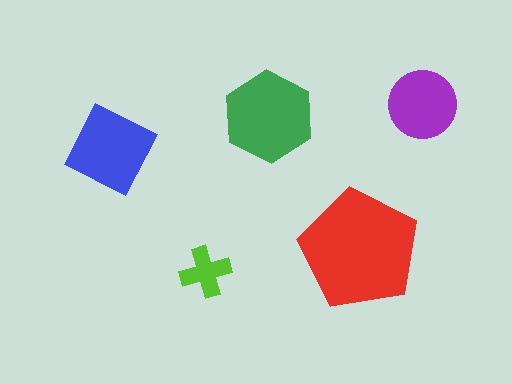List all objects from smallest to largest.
The lime cross, the purple circle, the blue diamond, the green hexagon, the red pentagon.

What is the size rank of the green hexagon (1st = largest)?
2nd.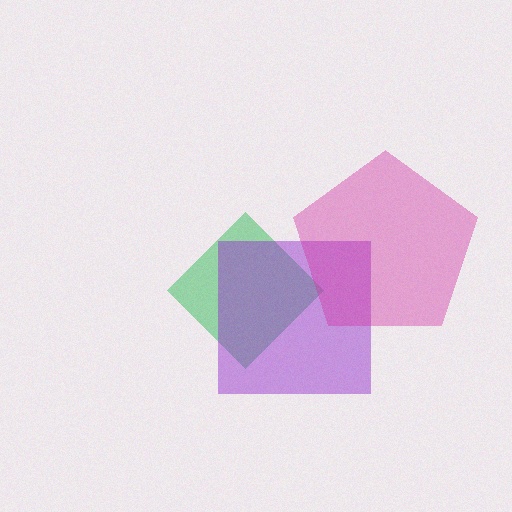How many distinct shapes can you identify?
There are 3 distinct shapes: a green diamond, a purple square, a magenta pentagon.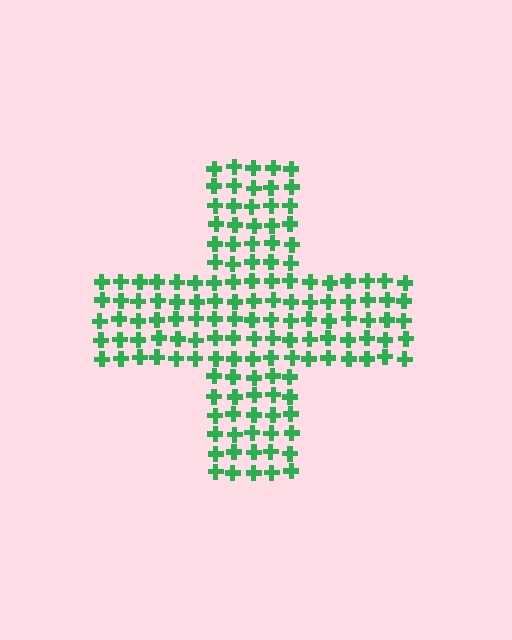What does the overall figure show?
The overall figure shows a cross.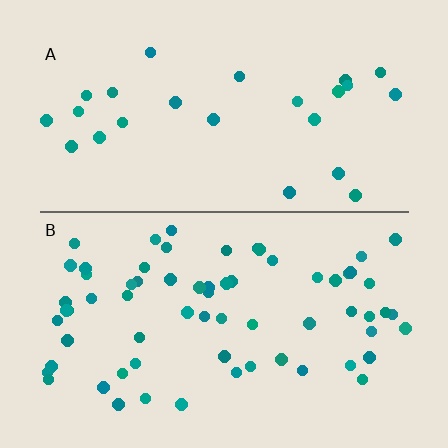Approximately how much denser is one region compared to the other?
Approximately 2.6× — region B over region A.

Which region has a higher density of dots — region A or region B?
B (the bottom).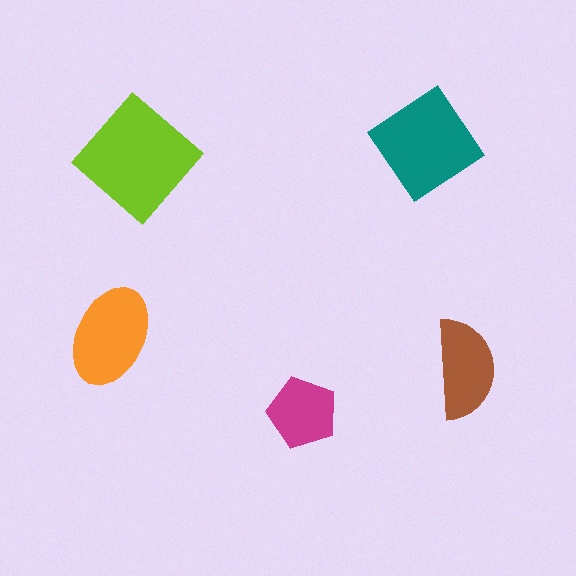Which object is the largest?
The lime diamond.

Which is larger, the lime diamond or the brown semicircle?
The lime diamond.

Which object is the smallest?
The magenta pentagon.